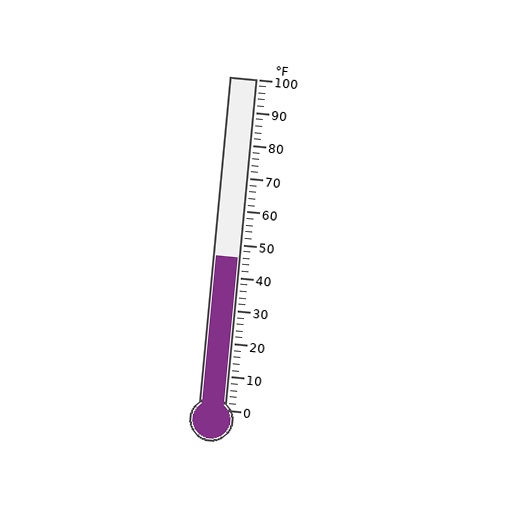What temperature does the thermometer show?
The thermometer shows approximately 46°F.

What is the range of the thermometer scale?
The thermometer scale ranges from 0°F to 100°F.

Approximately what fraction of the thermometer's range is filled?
The thermometer is filled to approximately 45% of its range.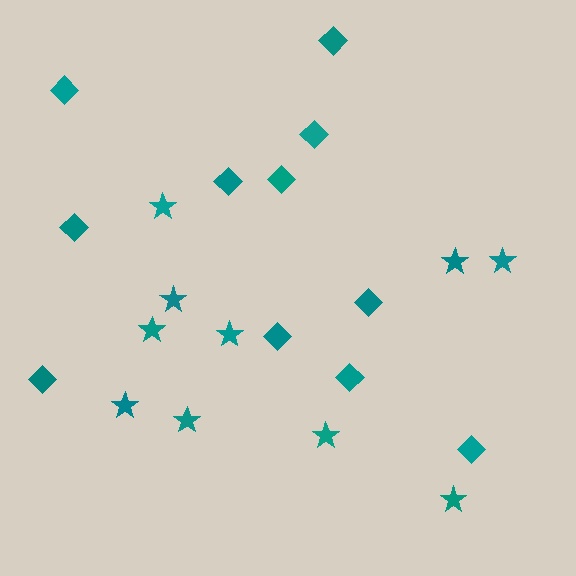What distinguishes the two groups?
There are 2 groups: one group of stars (10) and one group of diamonds (11).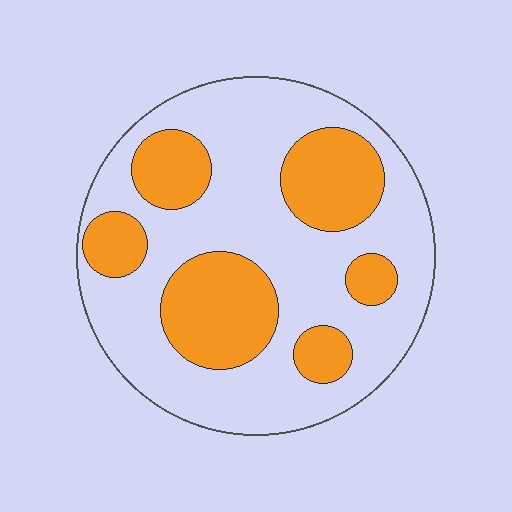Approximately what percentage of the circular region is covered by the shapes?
Approximately 35%.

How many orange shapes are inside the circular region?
6.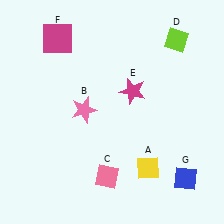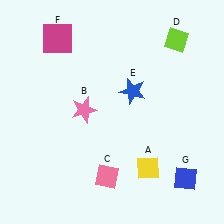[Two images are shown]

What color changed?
The star (E) changed from magenta in Image 1 to blue in Image 2.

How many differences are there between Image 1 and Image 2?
There is 1 difference between the two images.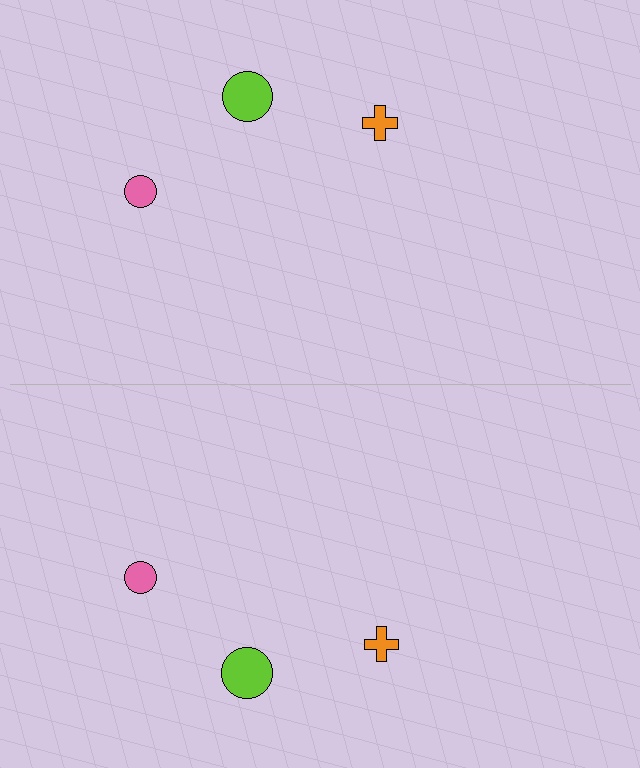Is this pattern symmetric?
Yes, this pattern has bilateral (reflection) symmetry.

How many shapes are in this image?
There are 6 shapes in this image.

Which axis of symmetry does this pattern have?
The pattern has a horizontal axis of symmetry running through the center of the image.